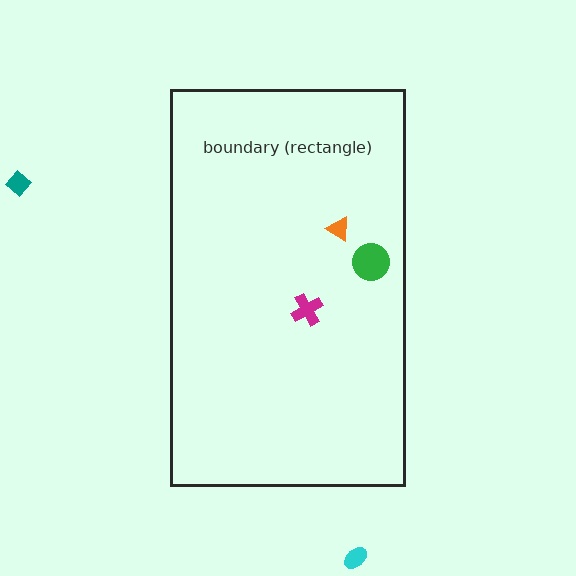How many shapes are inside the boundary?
3 inside, 2 outside.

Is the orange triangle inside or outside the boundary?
Inside.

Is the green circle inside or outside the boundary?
Inside.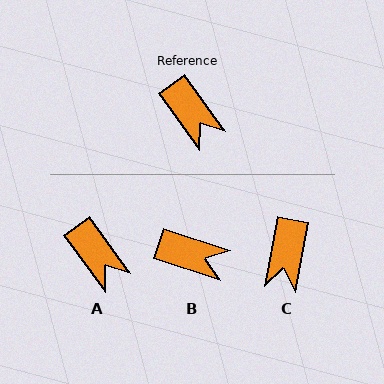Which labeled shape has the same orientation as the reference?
A.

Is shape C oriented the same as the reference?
No, it is off by about 47 degrees.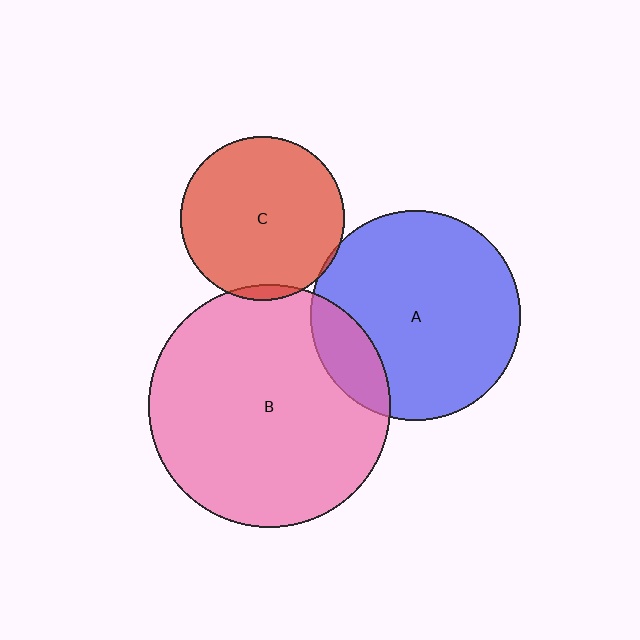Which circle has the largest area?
Circle B (pink).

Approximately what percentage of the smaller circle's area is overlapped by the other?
Approximately 15%.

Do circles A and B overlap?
Yes.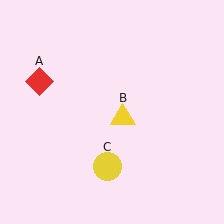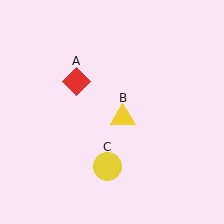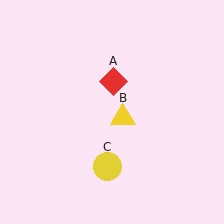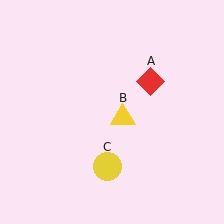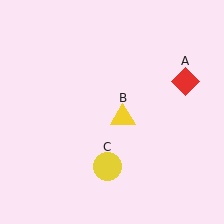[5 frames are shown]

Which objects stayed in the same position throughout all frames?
Yellow triangle (object B) and yellow circle (object C) remained stationary.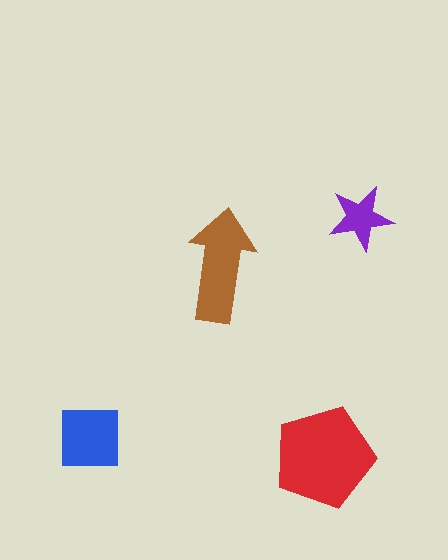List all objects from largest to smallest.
The red pentagon, the brown arrow, the blue square, the purple star.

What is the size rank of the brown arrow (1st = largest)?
2nd.